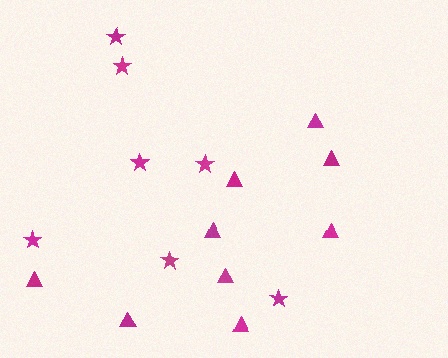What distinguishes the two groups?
There are 2 groups: one group of triangles (9) and one group of stars (7).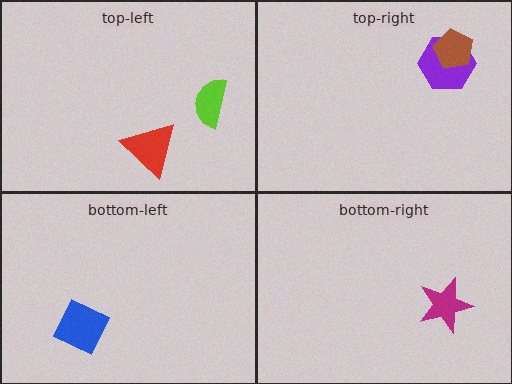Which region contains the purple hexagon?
The top-right region.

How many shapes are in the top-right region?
2.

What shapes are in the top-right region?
The purple hexagon, the brown pentagon.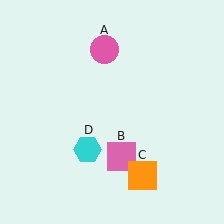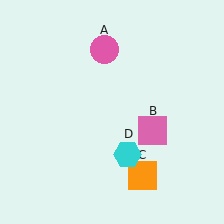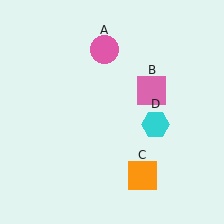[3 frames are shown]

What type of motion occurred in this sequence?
The pink square (object B), cyan hexagon (object D) rotated counterclockwise around the center of the scene.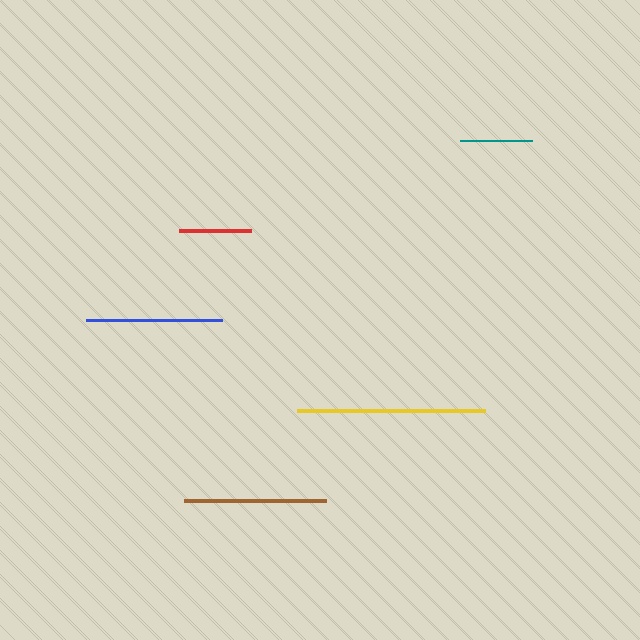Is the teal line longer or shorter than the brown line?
The brown line is longer than the teal line.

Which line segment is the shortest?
The teal line is the shortest at approximately 71 pixels.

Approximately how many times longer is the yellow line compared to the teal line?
The yellow line is approximately 2.6 times the length of the teal line.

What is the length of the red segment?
The red segment is approximately 72 pixels long.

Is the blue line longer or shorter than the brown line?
The brown line is longer than the blue line.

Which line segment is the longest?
The yellow line is the longest at approximately 188 pixels.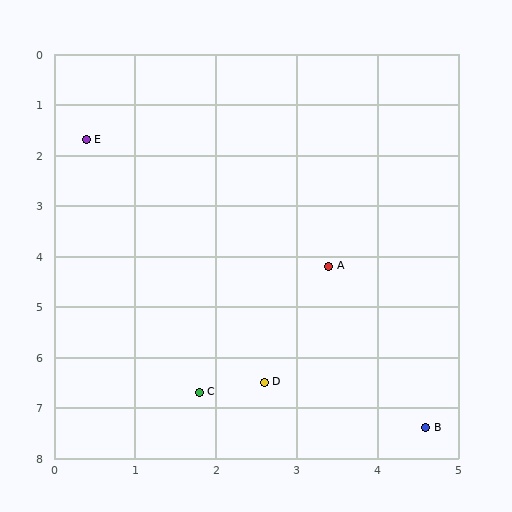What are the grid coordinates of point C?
Point C is at approximately (1.8, 6.7).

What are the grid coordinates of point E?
Point E is at approximately (0.4, 1.7).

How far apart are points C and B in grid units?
Points C and B are about 2.9 grid units apart.